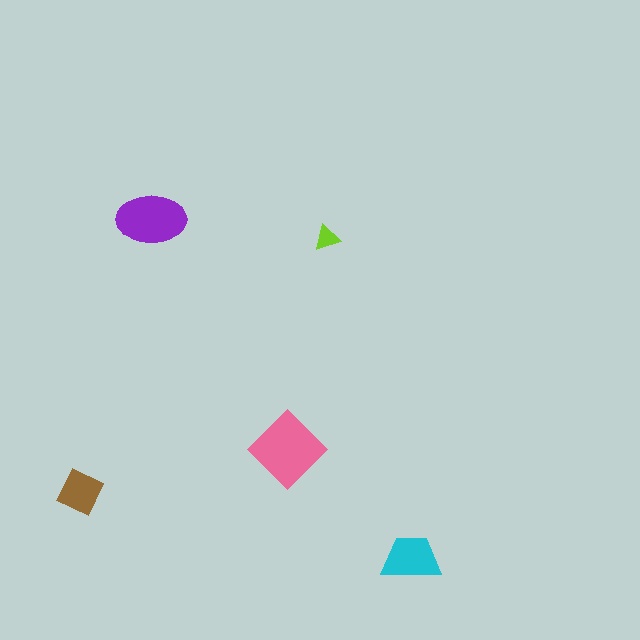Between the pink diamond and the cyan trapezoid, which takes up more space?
The pink diamond.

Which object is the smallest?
The lime triangle.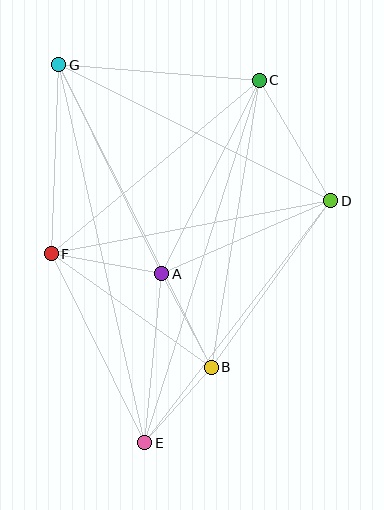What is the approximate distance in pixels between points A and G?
The distance between A and G is approximately 233 pixels.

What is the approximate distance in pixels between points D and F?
The distance between D and F is approximately 284 pixels.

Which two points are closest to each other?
Points B and E are closest to each other.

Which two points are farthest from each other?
Points E and G are farthest from each other.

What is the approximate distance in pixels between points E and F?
The distance between E and F is approximately 211 pixels.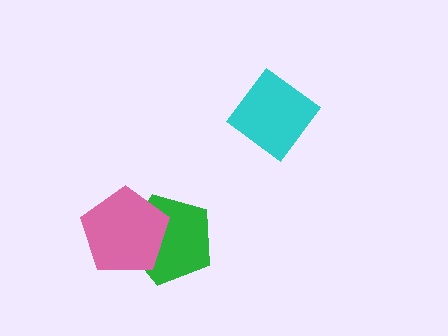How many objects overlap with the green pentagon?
1 object overlaps with the green pentagon.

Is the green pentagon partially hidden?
Yes, it is partially covered by another shape.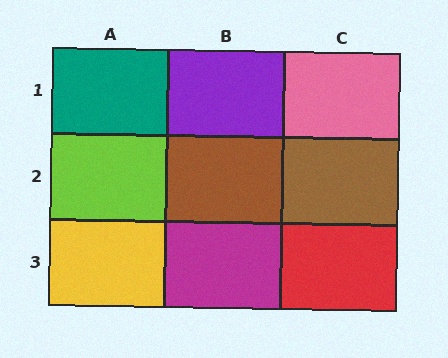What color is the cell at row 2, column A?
Lime.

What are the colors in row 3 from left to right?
Yellow, magenta, red.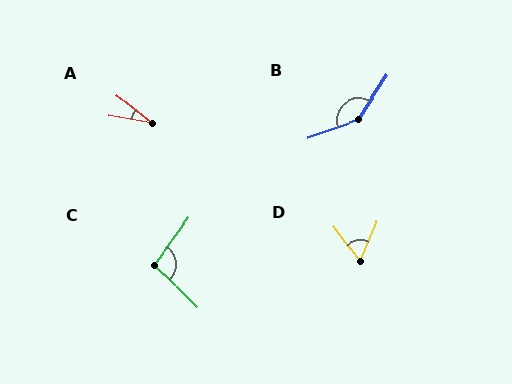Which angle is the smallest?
A, at approximately 28 degrees.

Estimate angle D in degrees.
Approximately 60 degrees.